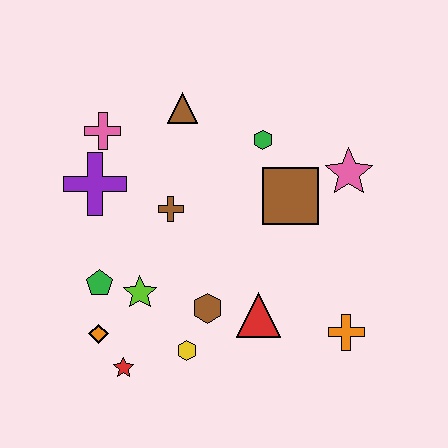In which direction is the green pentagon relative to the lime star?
The green pentagon is to the left of the lime star.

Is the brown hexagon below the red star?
No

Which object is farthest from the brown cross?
The orange cross is farthest from the brown cross.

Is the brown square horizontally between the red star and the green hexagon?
No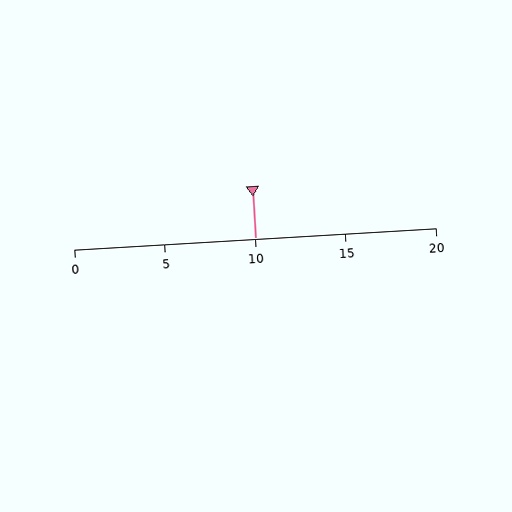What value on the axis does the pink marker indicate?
The marker indicates approximately 10.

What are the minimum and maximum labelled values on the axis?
The axis runs from 0 to 20.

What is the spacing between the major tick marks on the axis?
The major ticks are spaced 5 apart.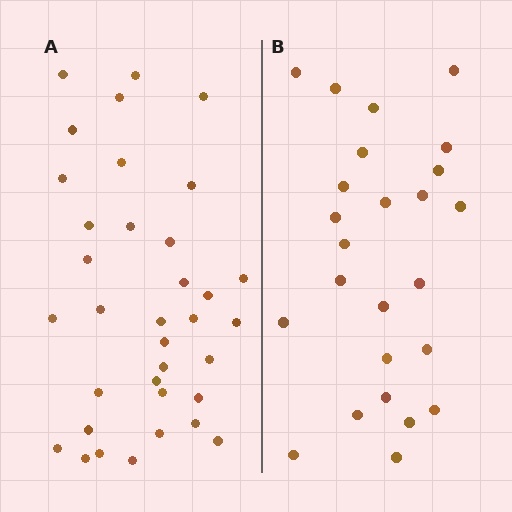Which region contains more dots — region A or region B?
Region A (the left region) has more dots.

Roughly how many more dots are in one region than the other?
Region A has roughly 10 or so more dots than region B.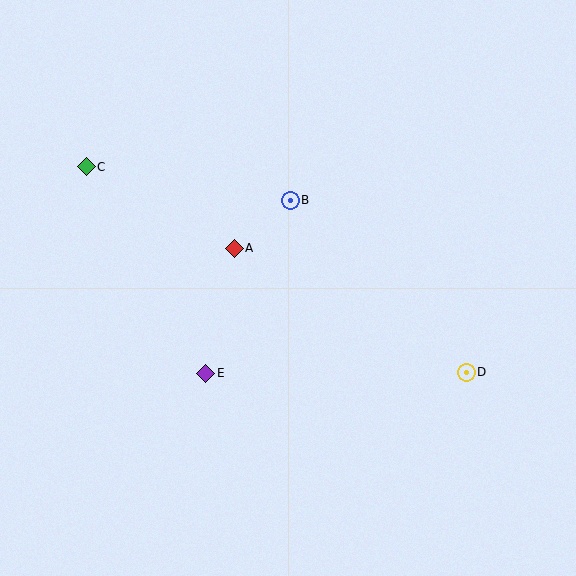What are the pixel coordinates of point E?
Point E is at (206, 373).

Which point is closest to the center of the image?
Point A at (234, 248) is closest to the center.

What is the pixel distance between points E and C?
The distance between E and C is 238 pixels.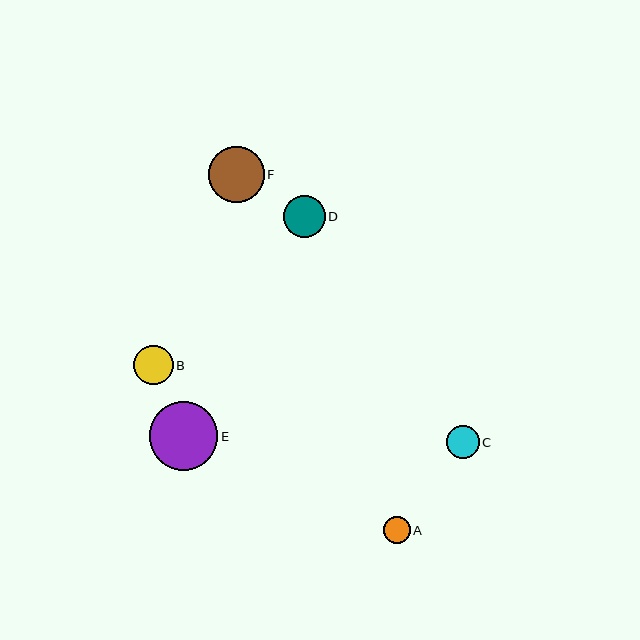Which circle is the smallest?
Circle A is the smallest with a size of approximately 27 pixels.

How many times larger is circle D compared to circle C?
Circle D is approximately 1.3 times the size of circle C.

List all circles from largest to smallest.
From largest to smallest: E, F, D, B, C, A.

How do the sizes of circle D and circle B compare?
Circle D and circle B are approximately the same size.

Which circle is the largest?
Circle E is the largest with a size of approximately 69 pixels.